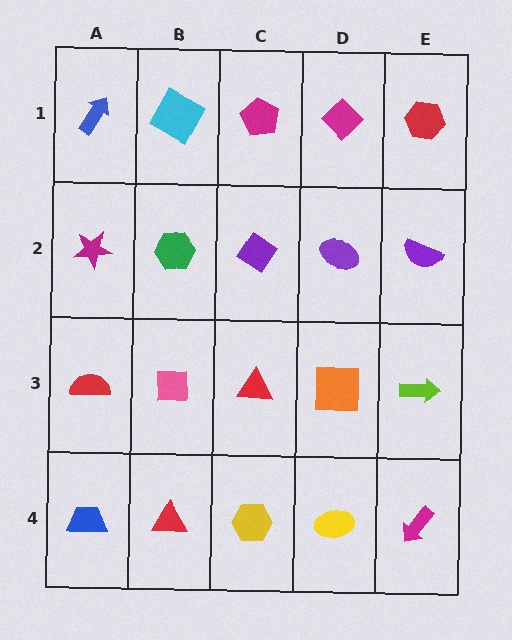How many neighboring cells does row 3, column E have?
3.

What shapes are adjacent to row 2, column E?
A red hexagon (row 1, column E), a lime arrow (row 3, column E), a purple ellipse (row 2, column D).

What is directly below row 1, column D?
A purple ellipse.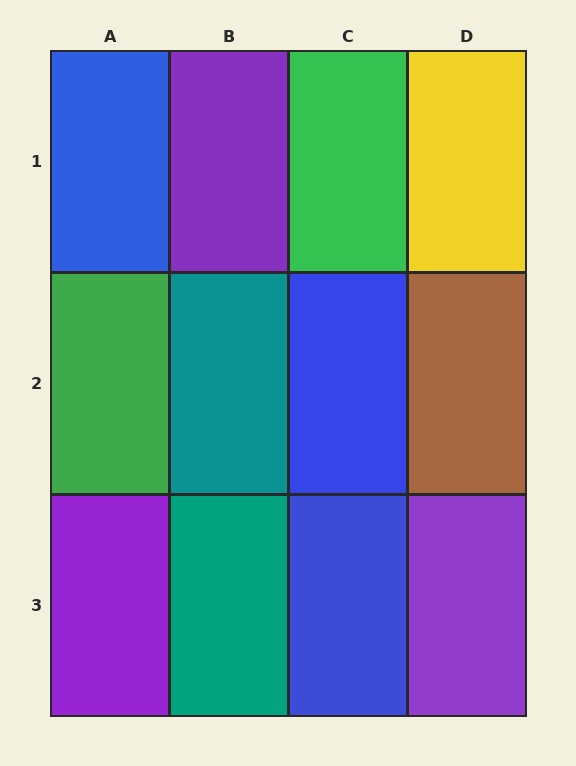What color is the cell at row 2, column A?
Green.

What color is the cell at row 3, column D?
Purple.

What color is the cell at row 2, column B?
Teal.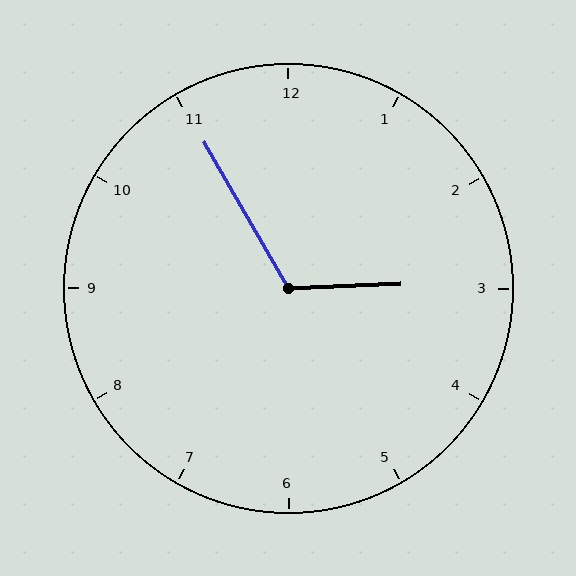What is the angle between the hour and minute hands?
Approximately 118 degrees.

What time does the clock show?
2:55.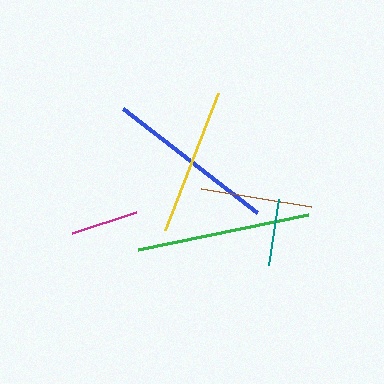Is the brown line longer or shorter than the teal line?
The brown line is longer than the teal line.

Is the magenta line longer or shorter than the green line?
The green line is longer than the magenta line.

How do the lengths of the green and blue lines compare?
The green and blue lines are approximately the same length.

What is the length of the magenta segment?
The magenta segment is approximately 67 pixels long.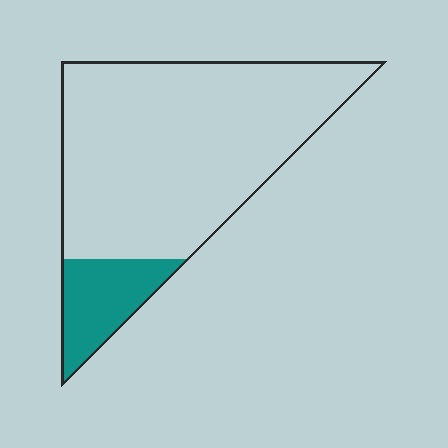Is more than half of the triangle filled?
No.